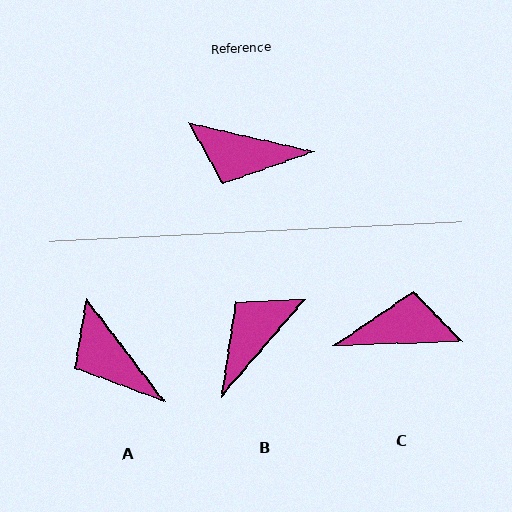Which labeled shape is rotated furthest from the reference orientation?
C, about 165 degrees away.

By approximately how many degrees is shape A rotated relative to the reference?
Approximately 40 degrees clockwise.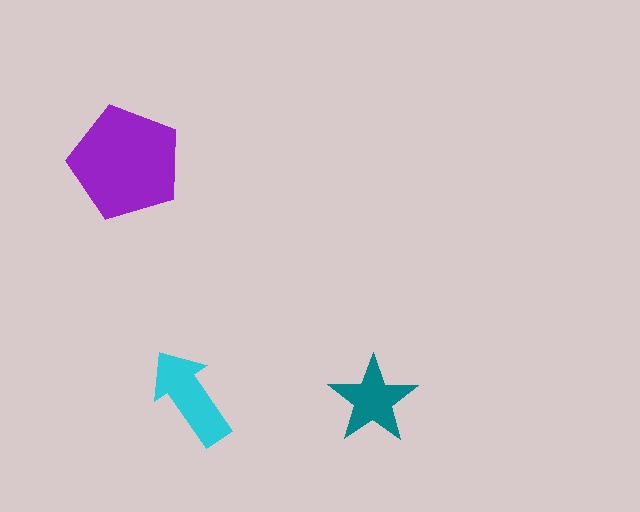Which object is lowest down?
The teal star is bottommost.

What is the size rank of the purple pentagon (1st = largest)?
1st.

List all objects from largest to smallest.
The purple pentagon, the cyan arrow, the teal star.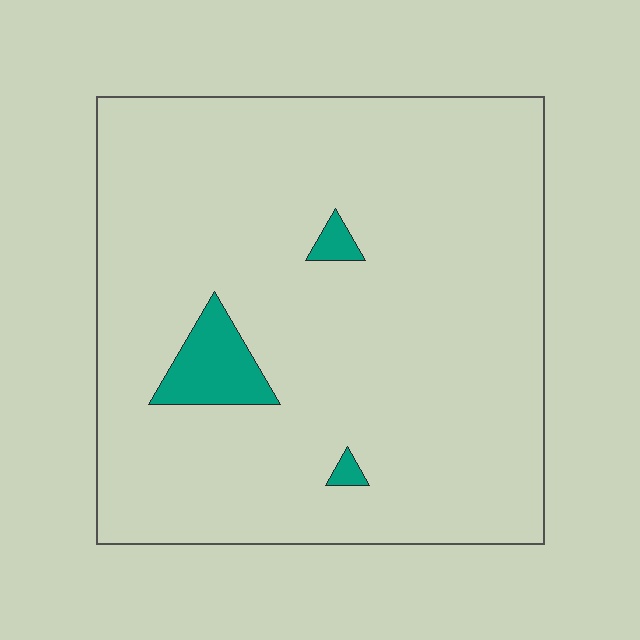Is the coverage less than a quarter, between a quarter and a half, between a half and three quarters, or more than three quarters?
Less than a quarter.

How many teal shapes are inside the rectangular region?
3.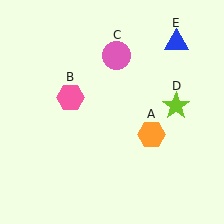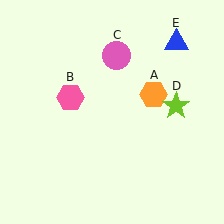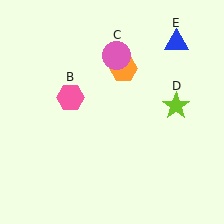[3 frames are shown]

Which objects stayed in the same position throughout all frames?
Pink hexagon (object B) and pink circle (object C) and lime star (object D) and blue triangle (object E) remained stationary.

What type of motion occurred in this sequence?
The orange hexagon (object A) rotated counterclockwise around the center of the scene.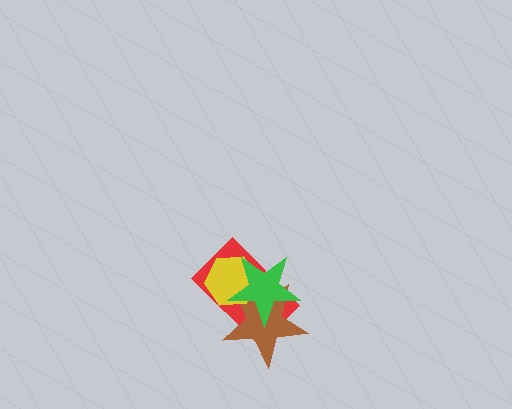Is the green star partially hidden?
No, no other shape covers it.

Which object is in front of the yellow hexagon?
The green star is in front of the yellow hexagon.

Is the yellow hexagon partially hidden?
Yes, it is partially covered by another shape.